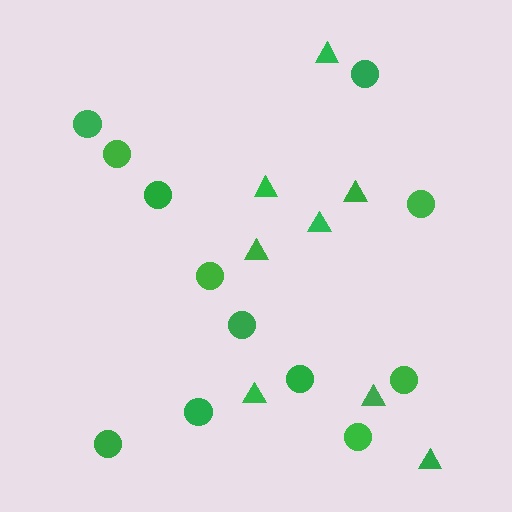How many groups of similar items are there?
There are 2 groups: one group of triangles (8) and one group of circles (12).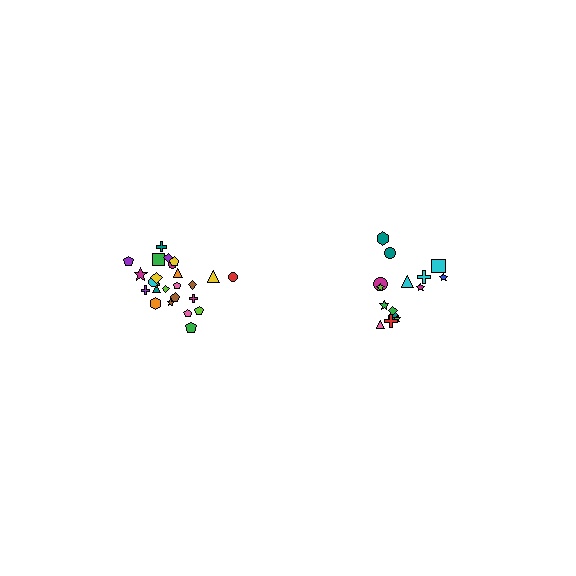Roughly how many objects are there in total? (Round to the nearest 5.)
Roughly 40 objects in total.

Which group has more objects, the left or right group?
The left group.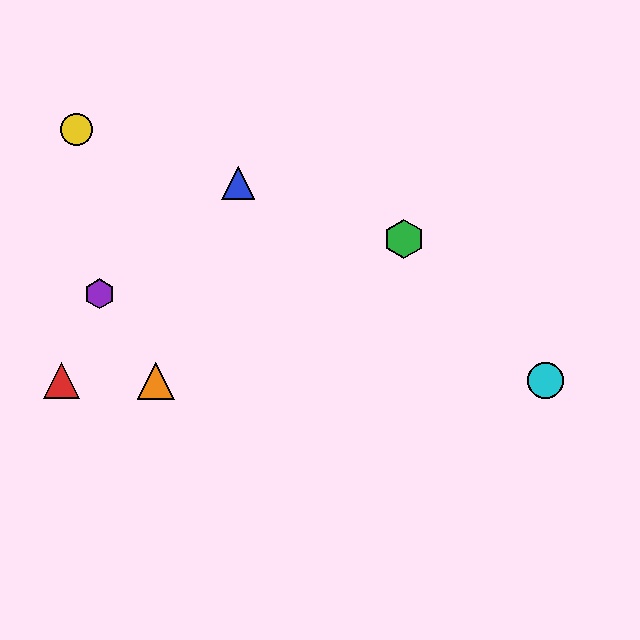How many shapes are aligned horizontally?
3 shapes (the red triangle, the orange triangle, the cyan circle) are aligned horizontally.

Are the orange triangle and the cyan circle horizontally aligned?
Yes, both are at y≈381.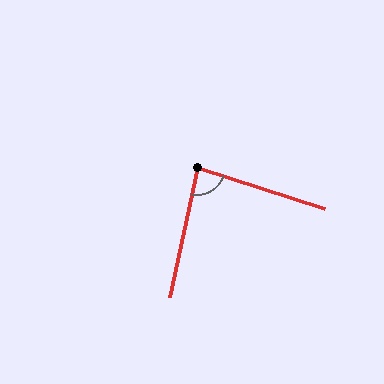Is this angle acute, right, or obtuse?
It is acute.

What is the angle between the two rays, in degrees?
Approximately 84 degrees.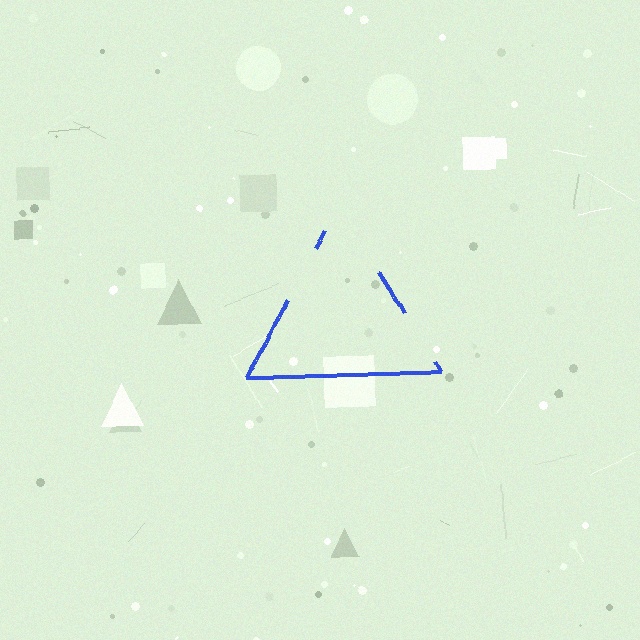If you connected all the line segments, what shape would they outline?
They would outline a triangle.